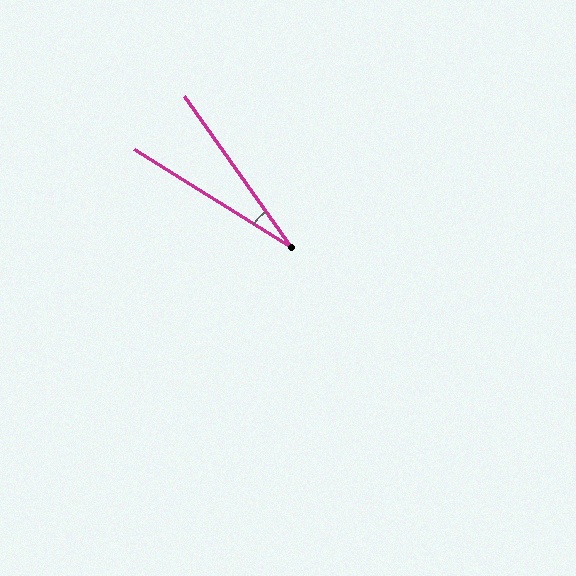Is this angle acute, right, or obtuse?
It is acute.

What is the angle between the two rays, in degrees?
Approximately 23 degrees.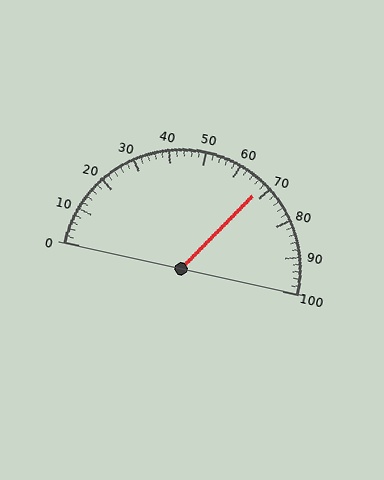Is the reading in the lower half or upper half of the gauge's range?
The reading is in the upper half of the range (0 to 100).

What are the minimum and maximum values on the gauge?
The gauge ranges from 0 to 100.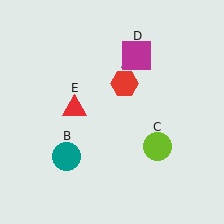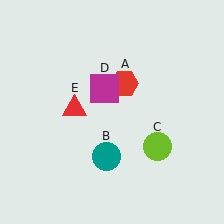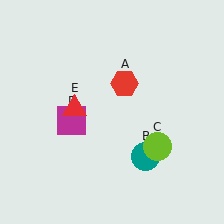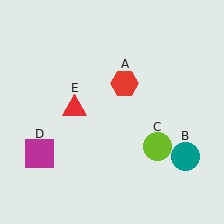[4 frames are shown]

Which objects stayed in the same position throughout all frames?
Red hexagon (object A) and lime circle (object C) and red triangle (object E) remained stationary.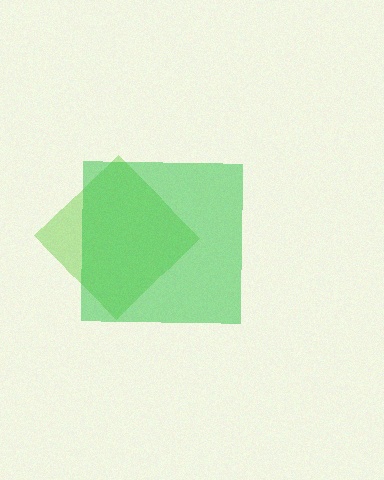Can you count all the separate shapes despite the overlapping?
Yes, there are 2 separate shapes.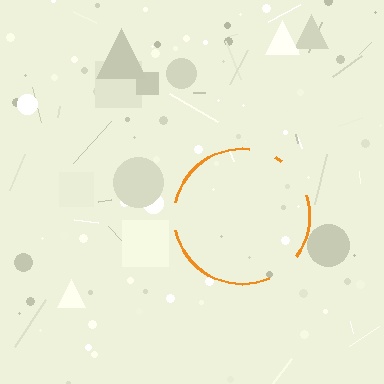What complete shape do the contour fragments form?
The contour fragments form a circle.